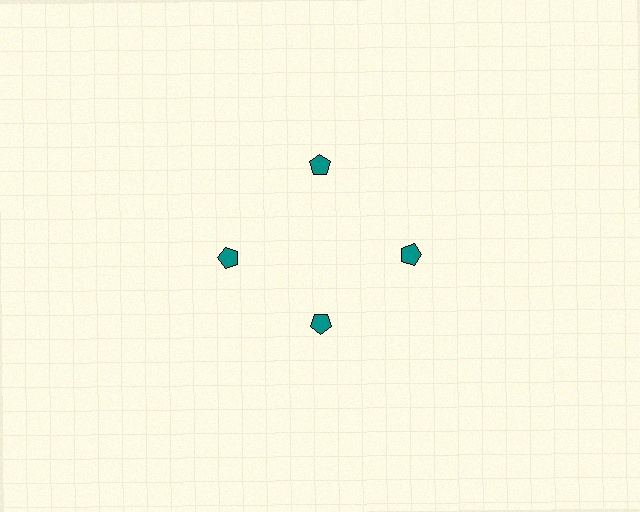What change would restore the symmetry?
The symmetry would be restored by moving it outward, back onto the ring so that all 4 pentagons sit at equal angles and equal distance from the center.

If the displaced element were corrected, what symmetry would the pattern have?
It would have 4-fold rotational symmetry — the pattern would map onto itself every 90 degrees.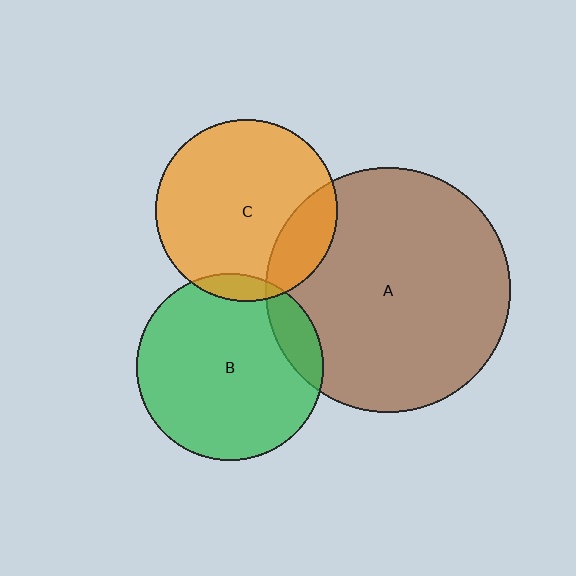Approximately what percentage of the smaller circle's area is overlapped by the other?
Approximately 5%.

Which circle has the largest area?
Circle A (brown).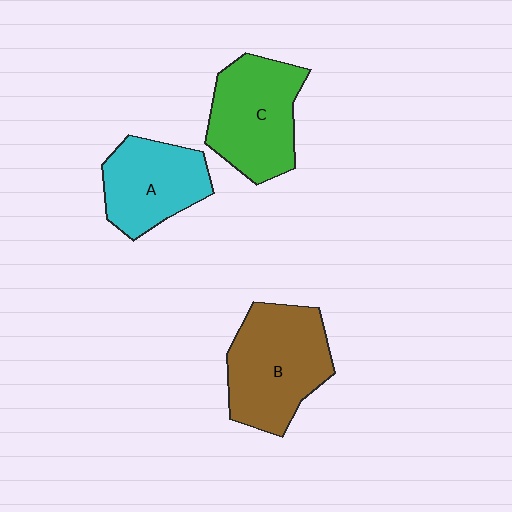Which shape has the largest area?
Shape B (brown).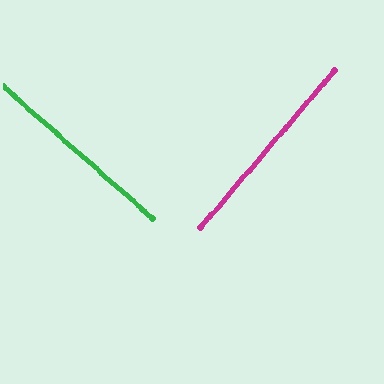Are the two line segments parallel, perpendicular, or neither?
Perpendicular — they meet at approximately 89°.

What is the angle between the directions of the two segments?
Approximately 89 degrees.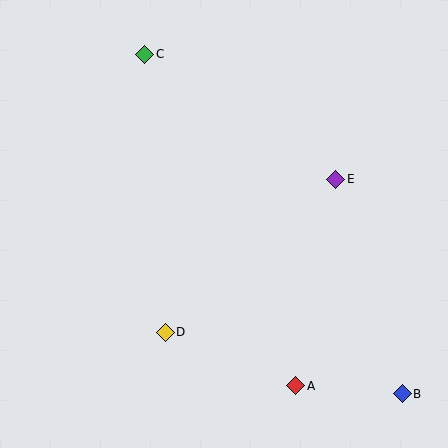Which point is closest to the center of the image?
Point E at (336, 179) is closest to the center.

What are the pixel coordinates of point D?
Point D is at (165, 332).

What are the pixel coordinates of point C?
Point C is at (145, 54).